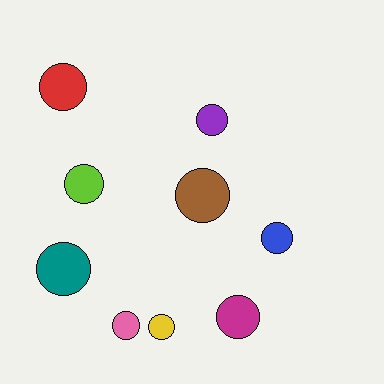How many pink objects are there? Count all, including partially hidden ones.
There is 1 pink object.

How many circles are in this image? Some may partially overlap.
There are 9 circles.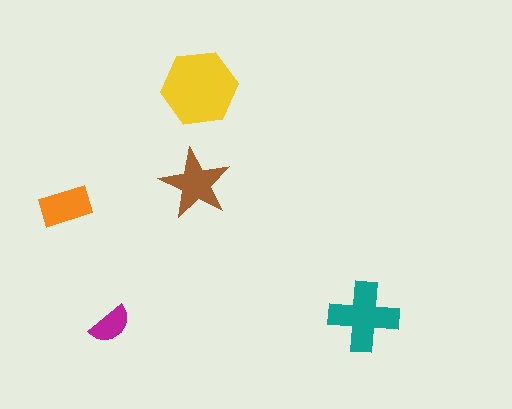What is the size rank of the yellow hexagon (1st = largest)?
1st.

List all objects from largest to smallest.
The yellow hexagon, the teal cross, the brown star, the orange rectangle, the magenta semicircle.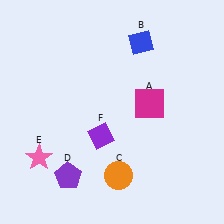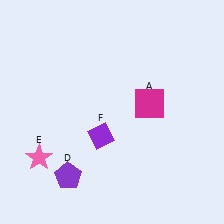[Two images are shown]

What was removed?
The blue diamond (B), the orange circle (C) were removed in Image 2.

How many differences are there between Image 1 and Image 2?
There are 2 differences between the two images.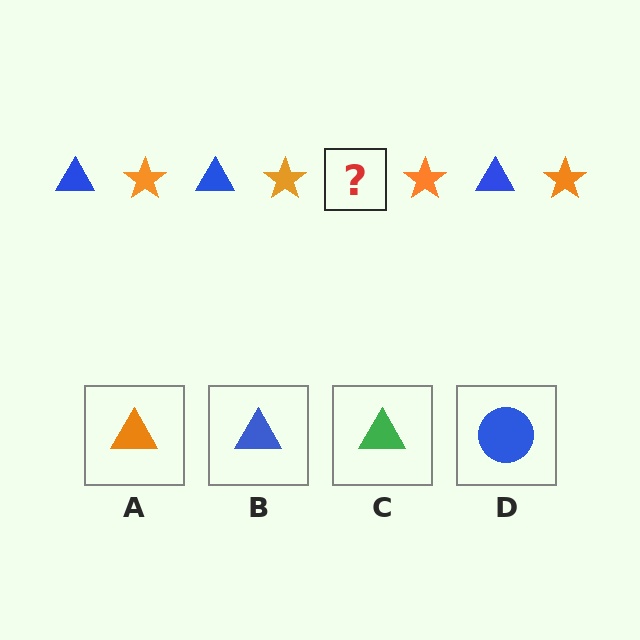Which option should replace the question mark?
Option B.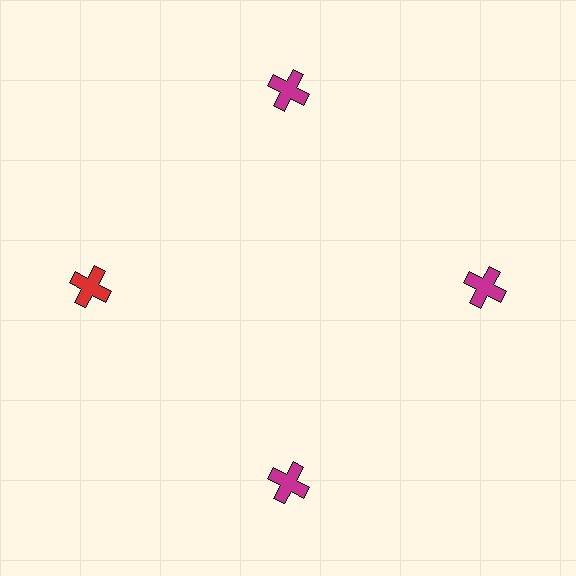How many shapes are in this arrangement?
There are 4 shapes arranged in a ring pattern.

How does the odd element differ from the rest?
It has a different color: red instead of magenta.